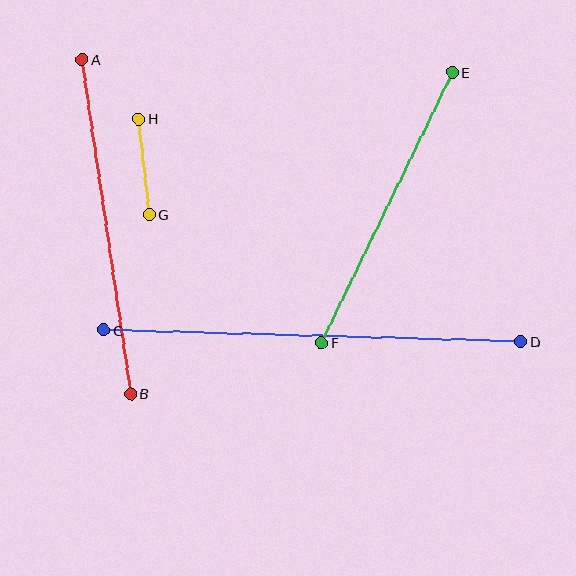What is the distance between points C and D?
The distance is approximately 417 pixels.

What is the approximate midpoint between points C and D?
The midpoint is at approximately (312, 336) pixels.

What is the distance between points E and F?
The distance is approximately 300 pixels.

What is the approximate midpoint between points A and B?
The midpoint is at approximately (107, 227) pixels.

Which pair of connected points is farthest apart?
Points C and D are farthest apart.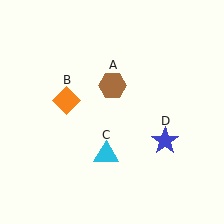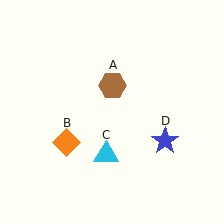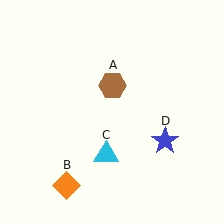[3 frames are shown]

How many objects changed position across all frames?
1 object changed position: orange diamond (object B).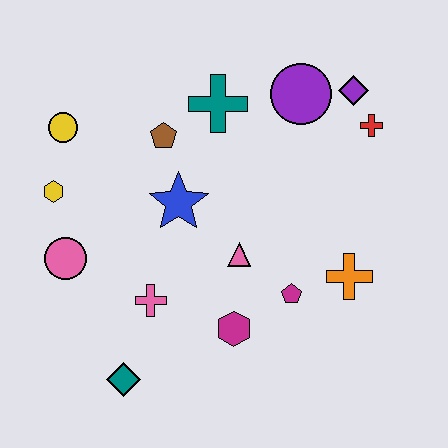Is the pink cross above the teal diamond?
Yes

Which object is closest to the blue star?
The brown pentagon is closest to the blue star.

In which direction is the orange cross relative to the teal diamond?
The orange cross is to the right of the teal diamond.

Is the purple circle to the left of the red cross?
Yes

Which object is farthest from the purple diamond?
The teal diamond is farthest from the purple diamond.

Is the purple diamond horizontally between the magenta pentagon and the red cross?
Yes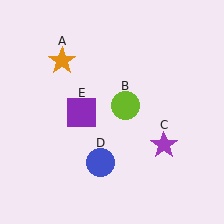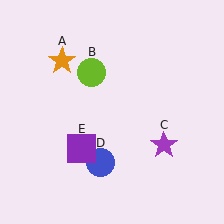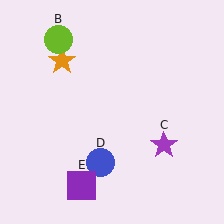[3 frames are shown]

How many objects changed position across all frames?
2 objects changed position: lime circle (object B), purple square (object E).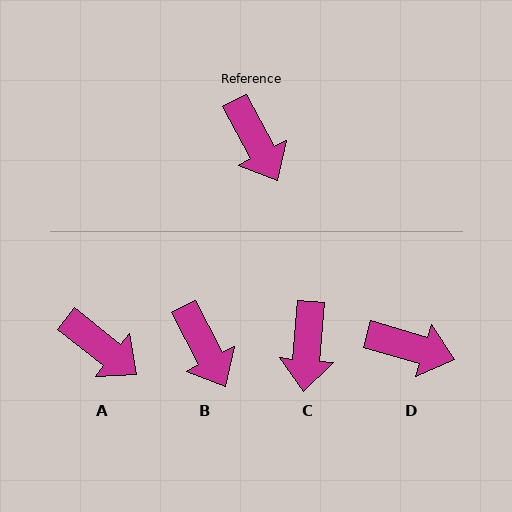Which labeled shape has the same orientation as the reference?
B.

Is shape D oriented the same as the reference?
No, it is off by about 46 degrees.